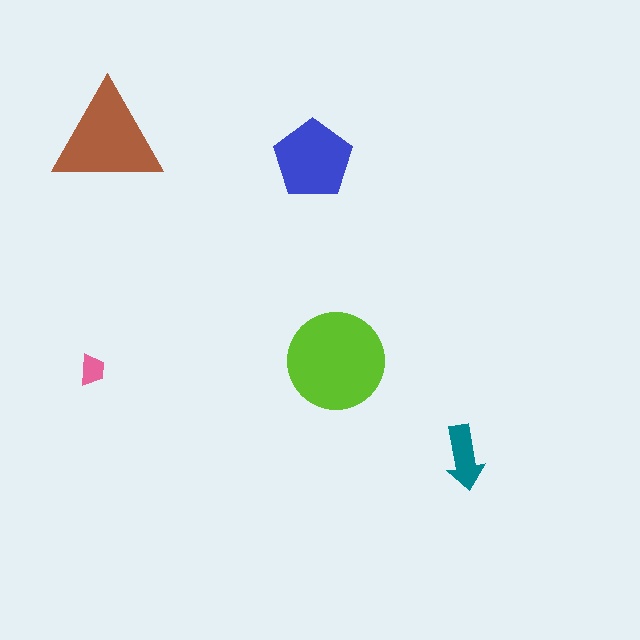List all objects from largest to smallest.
The lime circle, the brown triangle, the blue pentagon, the teal arrow, the pink trapezoid.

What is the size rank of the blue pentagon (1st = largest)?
3rd.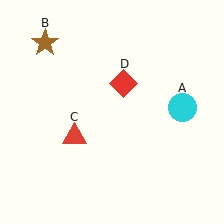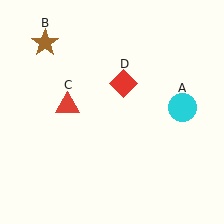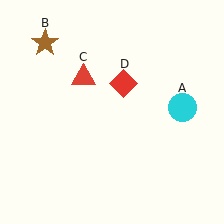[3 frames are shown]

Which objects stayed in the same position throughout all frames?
Cyan circle (object A) and brown star (object B) and red diamond (object D) remained stationary.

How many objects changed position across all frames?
1 object changed position: red triangle (object C).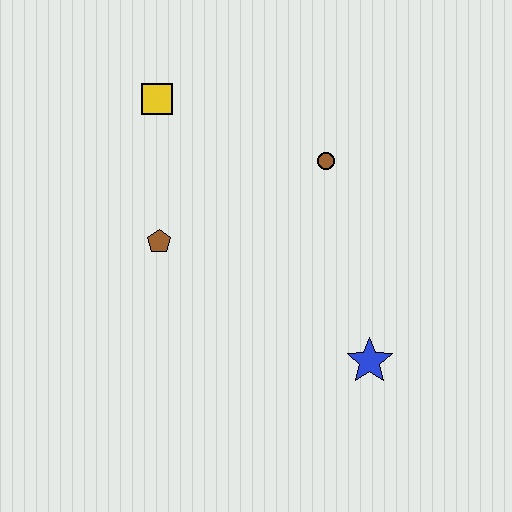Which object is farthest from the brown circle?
The blue star is farthest from the brown circle.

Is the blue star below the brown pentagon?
Yes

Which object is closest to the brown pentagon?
The yellow square is closest to the brown pentagon.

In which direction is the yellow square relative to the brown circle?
The yellow square is to the left of the brown circle.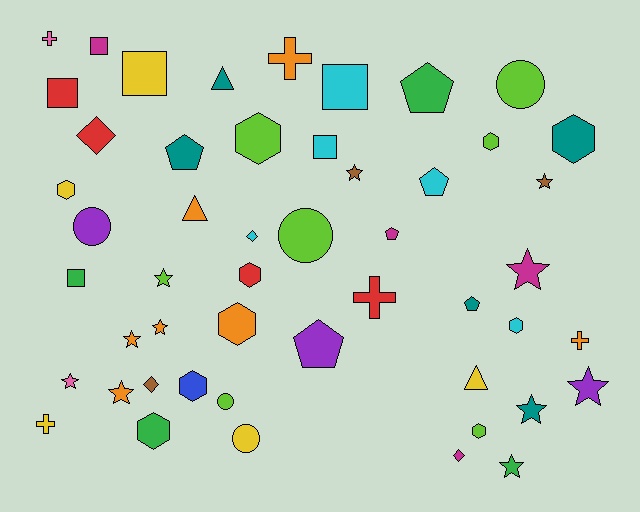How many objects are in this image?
There are 50 objects.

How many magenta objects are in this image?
There are 4 magenta objects.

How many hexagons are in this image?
There are 10 hexagons.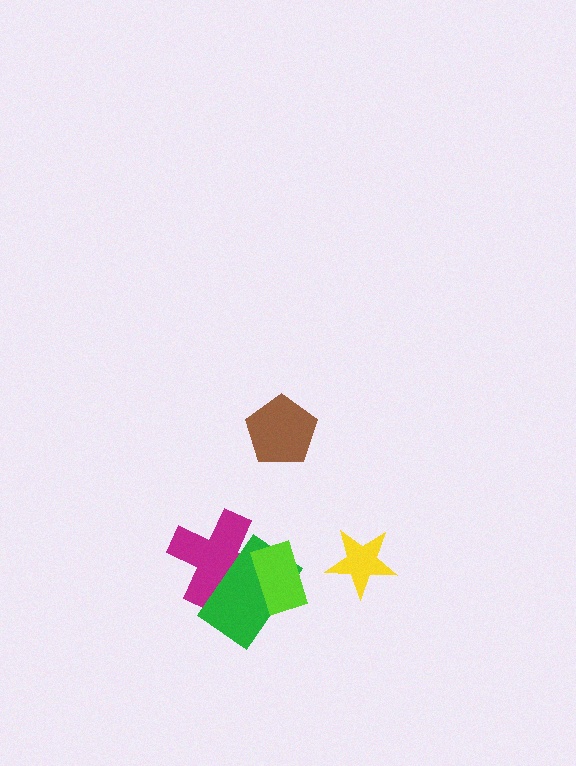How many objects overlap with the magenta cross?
2 objects overlap with the magenta cross.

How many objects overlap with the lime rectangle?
2 objects overlap with the lime rectangle.